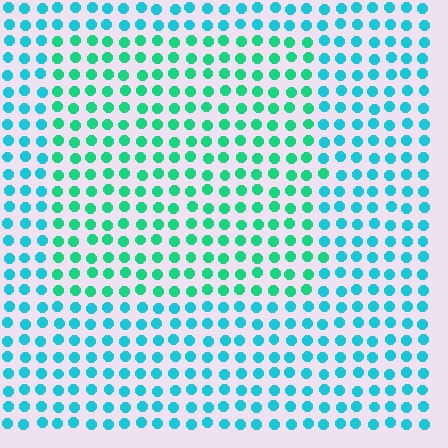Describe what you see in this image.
The image is filled with small cyan elements in a uniform arrangement. A rectangle-shaped region is visible where the elements are tinted to a slightly different hue, forming a subtle color boundary.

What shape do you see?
I see a rectangle.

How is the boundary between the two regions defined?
The boundary is defined purely by a slight shift in hue (about 32 degrees). Spacing, size, and orientation are identical on both sides.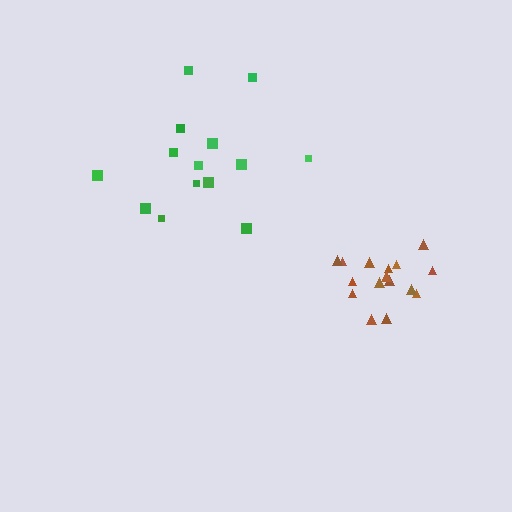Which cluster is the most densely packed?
Brown.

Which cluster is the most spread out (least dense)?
Green.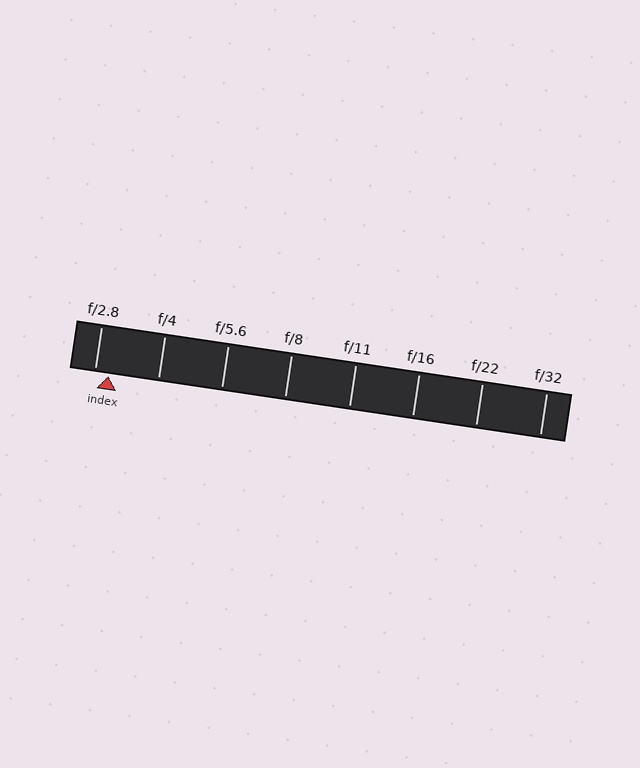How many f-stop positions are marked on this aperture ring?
There are 8 f-stop positions marked.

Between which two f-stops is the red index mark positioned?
The index mark is between f/2.8 and f/4.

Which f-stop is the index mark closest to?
The index mark is closest to f/2.8.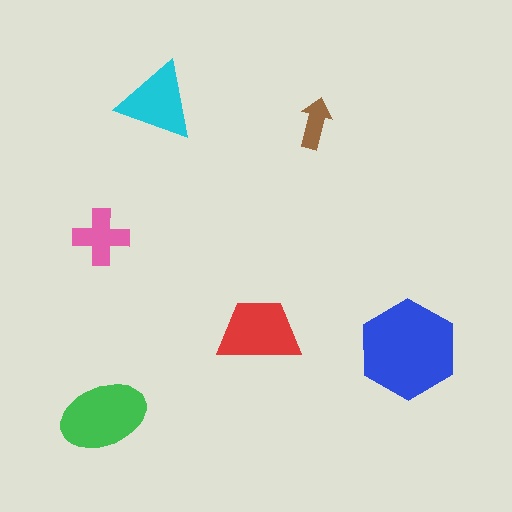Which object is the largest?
The blue hexagon.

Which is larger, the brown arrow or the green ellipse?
The green ellipse.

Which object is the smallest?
The brown arrow.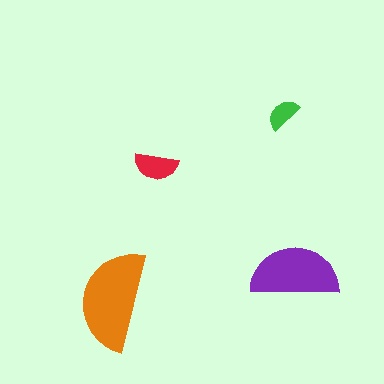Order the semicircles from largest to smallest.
the orange one, the purple one, the red one, the green one.